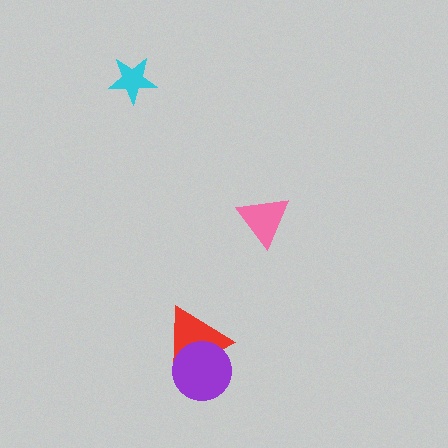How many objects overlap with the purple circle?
1 object overlaps with the purple circle.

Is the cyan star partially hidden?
No, no other shape covers it.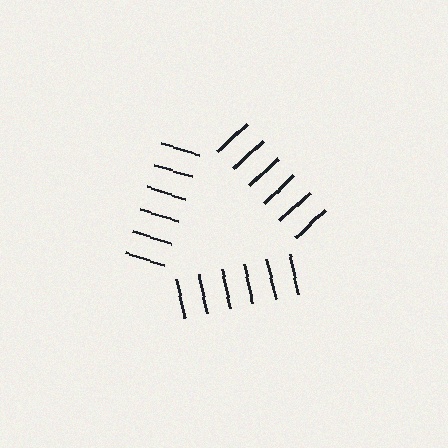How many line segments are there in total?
18 — 6 along each of the 3 edges.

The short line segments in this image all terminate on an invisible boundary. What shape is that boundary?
An illusory triangle — the line segments terminate on its edges but no continuous stroke is drawn.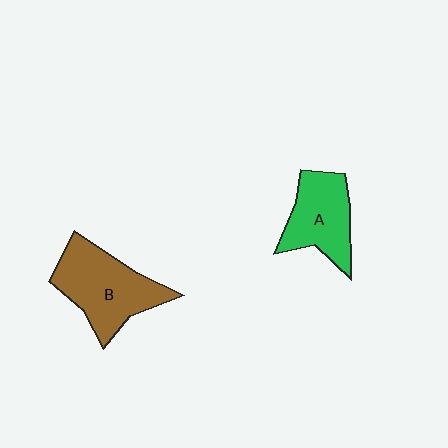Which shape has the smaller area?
Shape A (green).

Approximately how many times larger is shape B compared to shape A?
Approximately 1.3 times.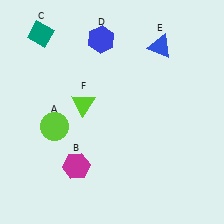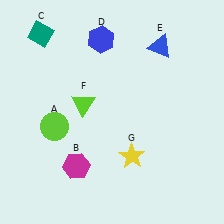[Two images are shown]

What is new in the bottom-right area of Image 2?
A yellow star (G) was added in the bottom-right area of Image 2.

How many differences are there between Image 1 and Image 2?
There is 1 difference between the two images.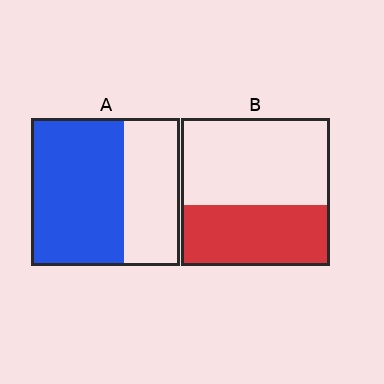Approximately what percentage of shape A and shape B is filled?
A is approximately 60% and B is approximately 40%.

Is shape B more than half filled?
No.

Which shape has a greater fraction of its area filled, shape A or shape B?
Shape A.